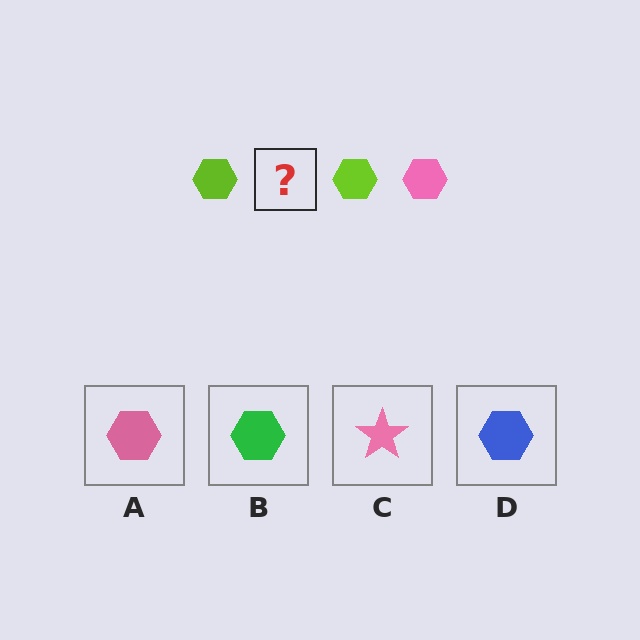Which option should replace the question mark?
Option A.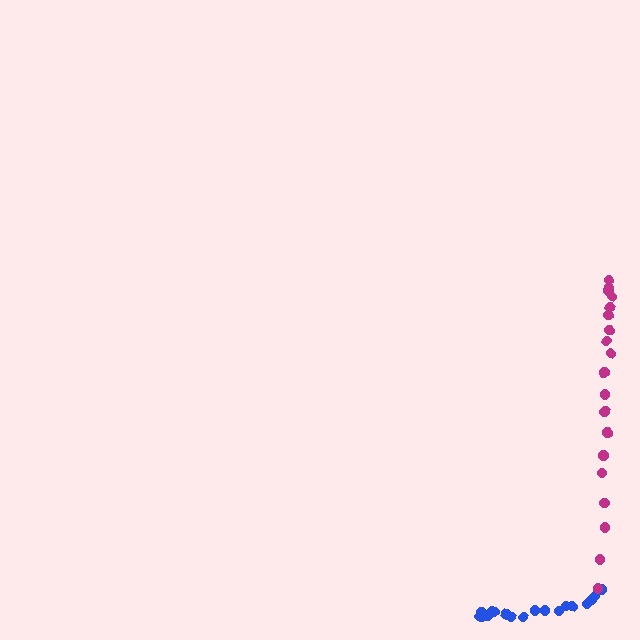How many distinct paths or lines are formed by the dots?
There are 2 distinct paths.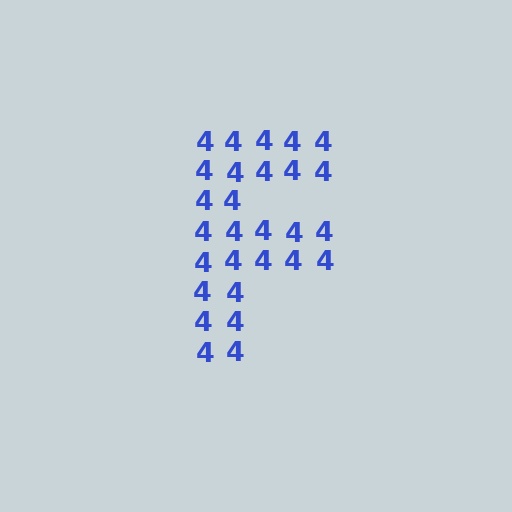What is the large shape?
The large shape is the letter F.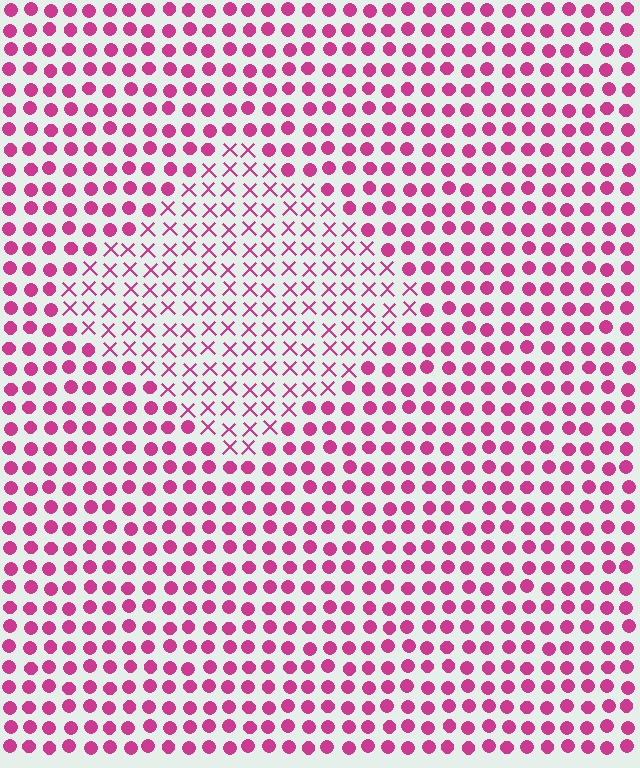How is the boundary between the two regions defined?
The boundary is defined by a change in element shape: X marks inside vs. circles outside. All elements share the same color and spacing.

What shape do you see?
I see a diamond.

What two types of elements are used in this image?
The image uses X marks inside the diamond region and circles outside it.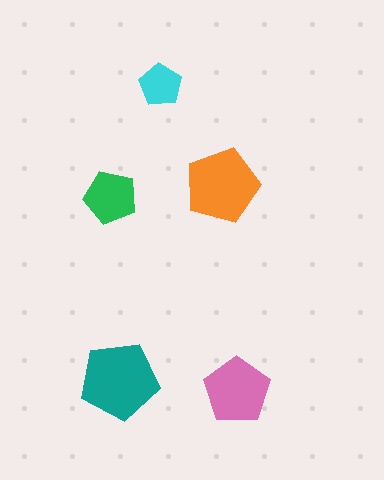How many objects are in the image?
There are 5 objects in the image.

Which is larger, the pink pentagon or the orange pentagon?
The orange one.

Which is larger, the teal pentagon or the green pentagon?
The teal one.